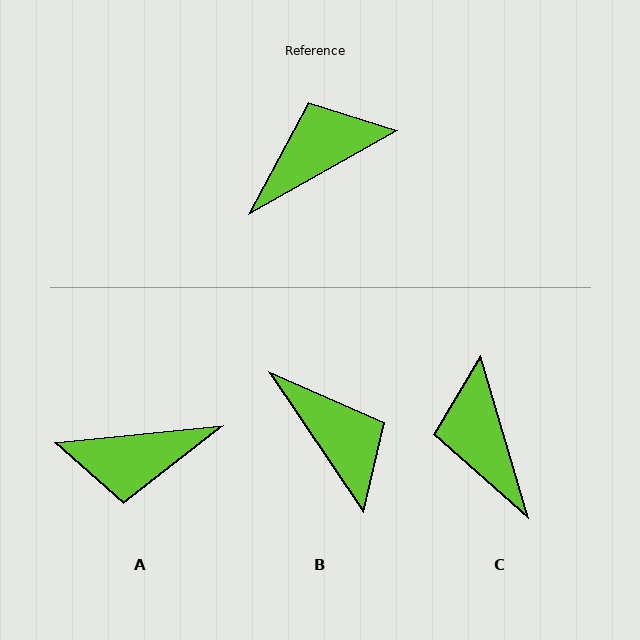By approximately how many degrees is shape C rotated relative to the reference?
Approximately 77 degrees counter-clockwise.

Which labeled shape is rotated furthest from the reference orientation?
A, about 156 degrees away.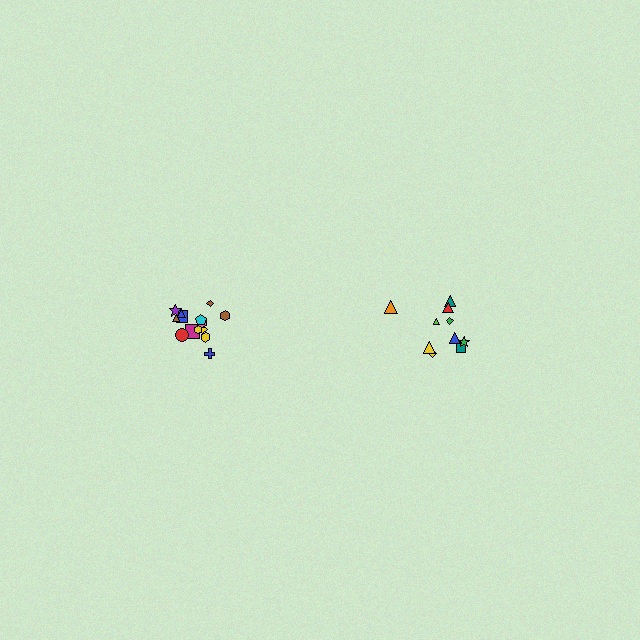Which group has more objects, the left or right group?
The left group.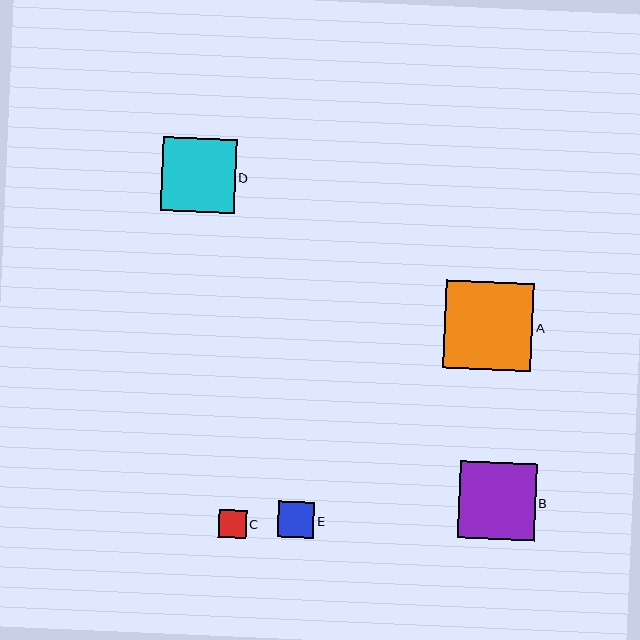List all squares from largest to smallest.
From largest to smallest: A, B, D, E, C.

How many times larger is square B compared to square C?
Square B is approximately 2.7 times the size of square C.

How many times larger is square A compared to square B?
Square A is approximately 1.1 times the size of square B.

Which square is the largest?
Square A is the largest with a size of approximately 88 pixels.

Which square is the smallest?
Square C is the smallest with a size of approximately 28 pixels.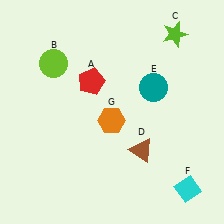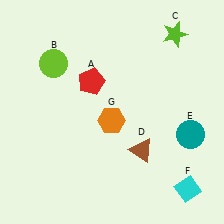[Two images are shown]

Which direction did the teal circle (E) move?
The teal circle (E) moved down.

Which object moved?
The teal circle (E) moved down.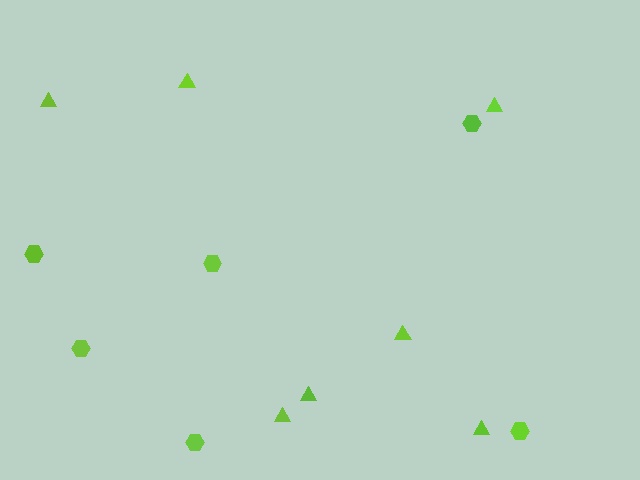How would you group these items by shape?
There are 2 groups: one group of triangles (7) and one group of hexagons (6).